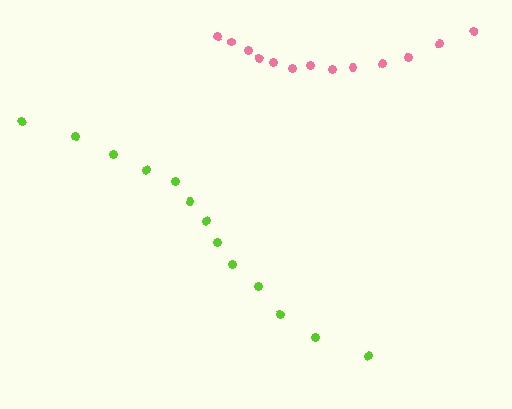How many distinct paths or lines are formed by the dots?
There are 2 distinct paths.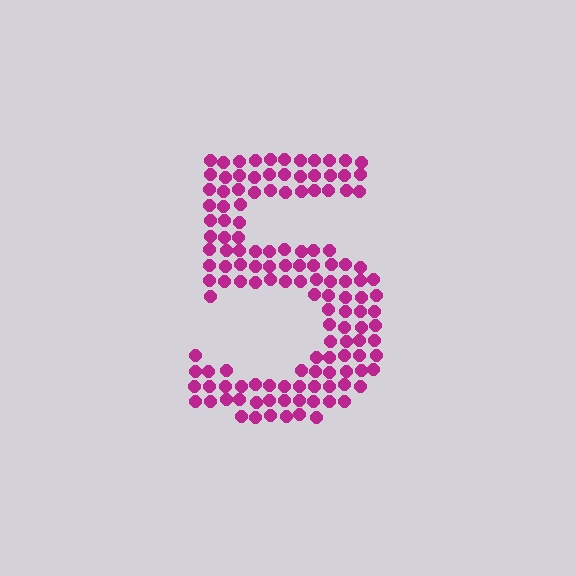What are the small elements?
The small elements are circles.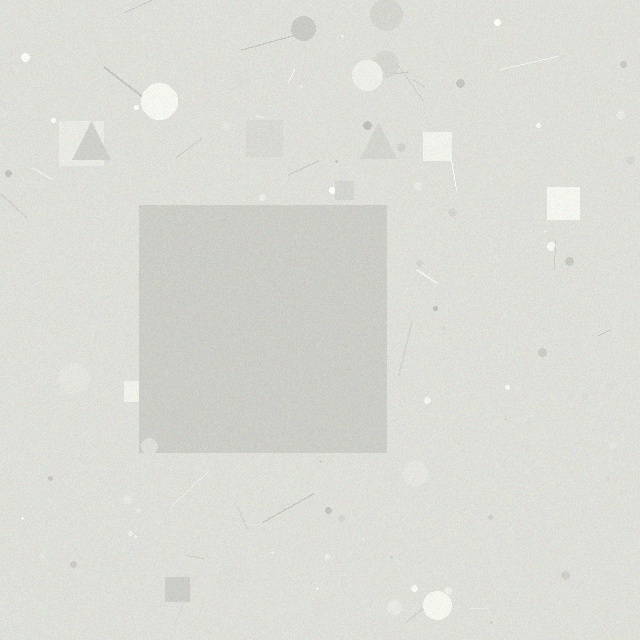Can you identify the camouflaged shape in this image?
The camouflaged shape is a square.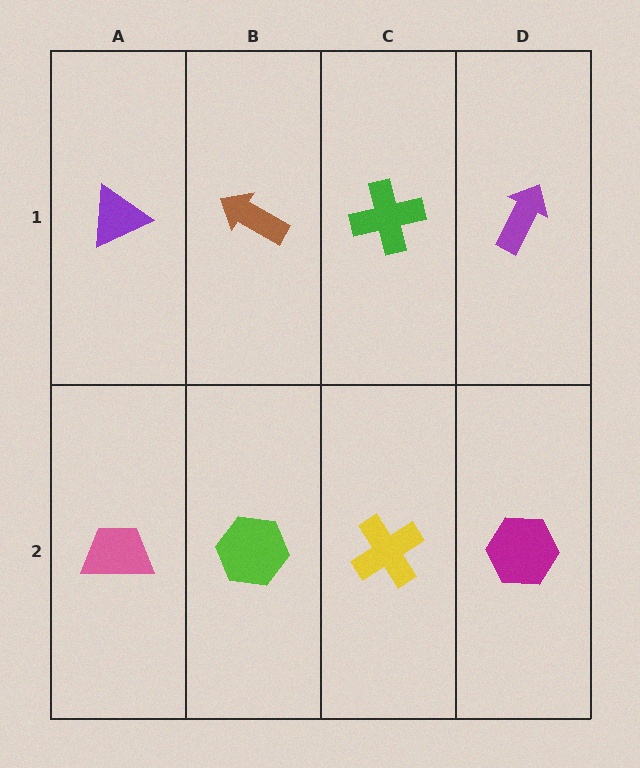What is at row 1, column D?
A purple arrow.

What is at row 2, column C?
A yellow cross.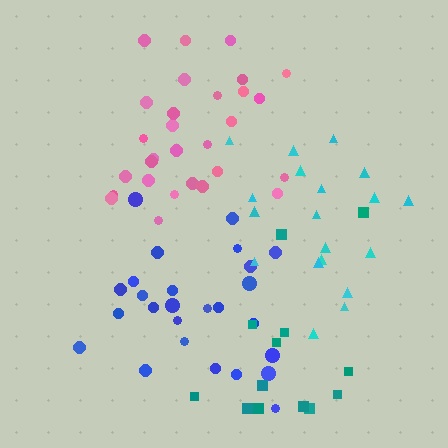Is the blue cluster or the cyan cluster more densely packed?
Blue.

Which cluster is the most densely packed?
Blue.